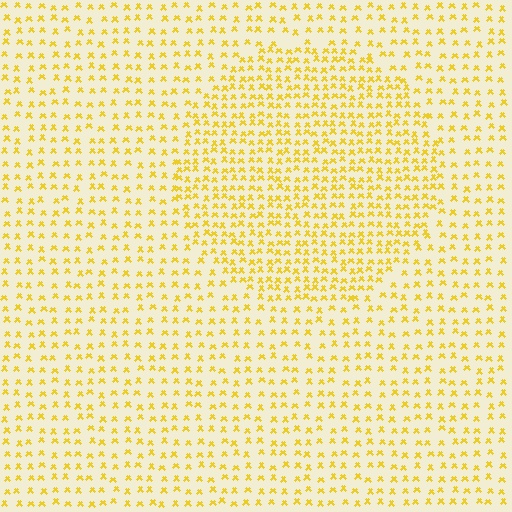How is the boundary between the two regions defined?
The boundary is defined by a change in element density (approximately 1.8x ratio). All elements are the same color, size, and shape.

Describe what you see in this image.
The image contains small yellow elements arranged at two different densities. A circle-shaped region is visible where the elements are more densely packed than the surrounding area.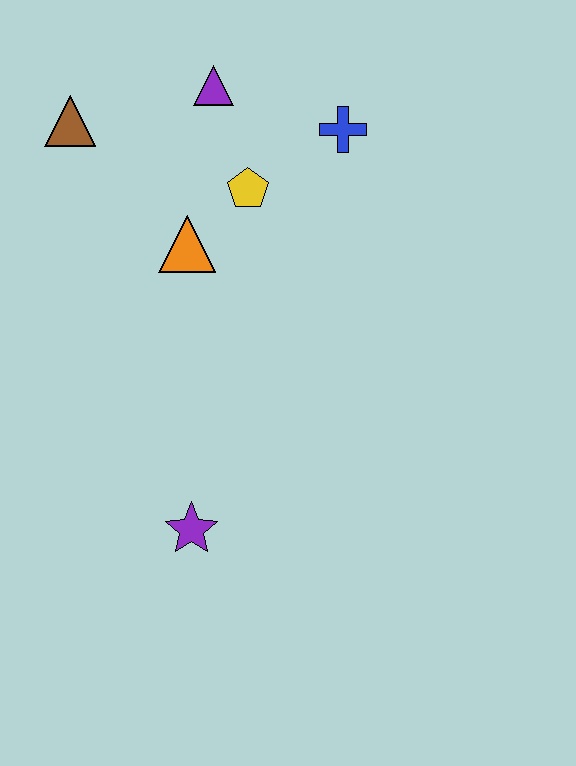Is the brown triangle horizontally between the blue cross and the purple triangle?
No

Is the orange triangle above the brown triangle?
No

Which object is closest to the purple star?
The orange triangle is closest to the purple star.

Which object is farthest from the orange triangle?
The purple star is farthest from the orange triangle.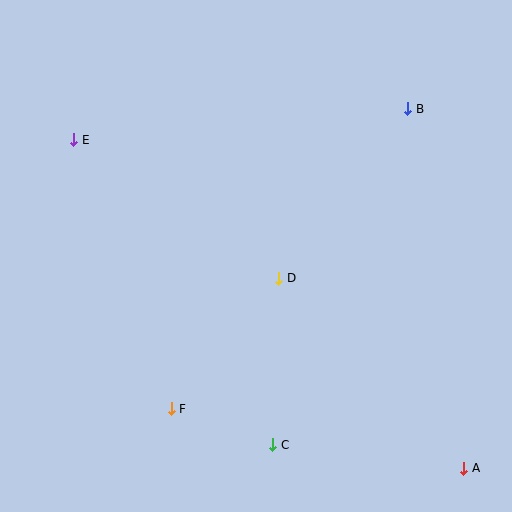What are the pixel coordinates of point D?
Point D is at (279, 278).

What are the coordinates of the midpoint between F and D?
The midpoint between F and D is at (225, 343).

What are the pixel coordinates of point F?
Point F is at (171, 409).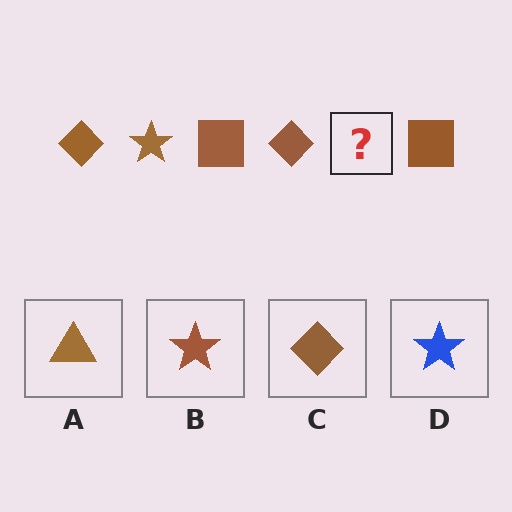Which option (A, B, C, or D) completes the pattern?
B.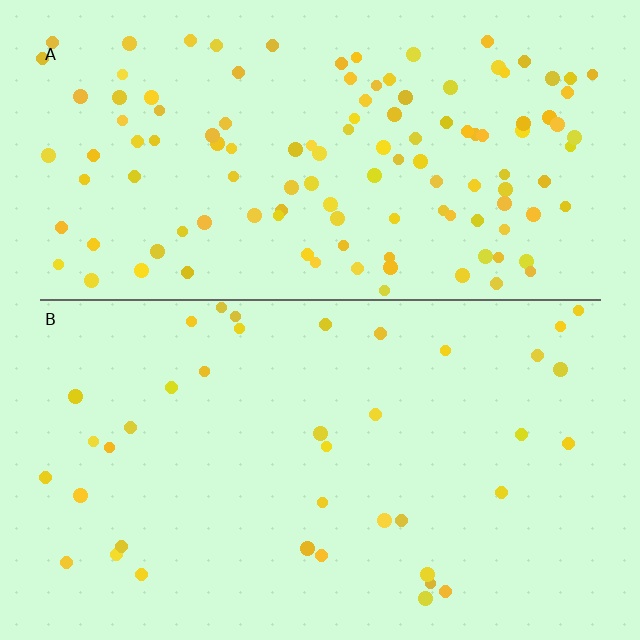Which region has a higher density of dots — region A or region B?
A (the top).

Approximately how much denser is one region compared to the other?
Approximately 3.2× — region A over region B.